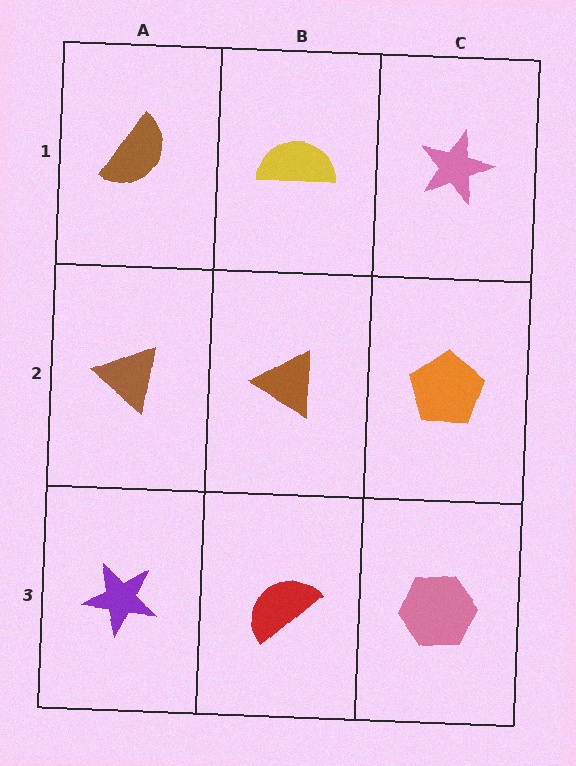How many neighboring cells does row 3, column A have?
2.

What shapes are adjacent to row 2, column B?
A yellow semicircle (row 1, column B), a red semicircle (row 3, column B), a brown triangle (row 2, column A), an orange pentagon (row 2, column C).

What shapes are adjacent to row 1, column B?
A brown triangle (row 2, column B), a brown semicircle (row 1, column A), a pink star (row 1, column C).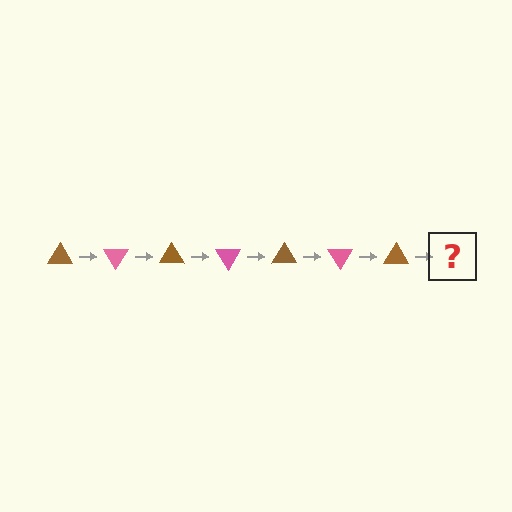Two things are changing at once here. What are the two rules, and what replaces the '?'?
The two rules are that it rotates 60 degrees each step and the color cycles through brown and pink. The '?' should be a pink triangle, rotated 420 degrees from the start.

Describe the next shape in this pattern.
It should be a pink triangle, rotated 420 degrees from the start.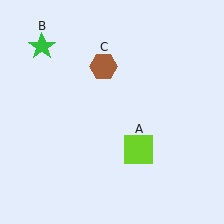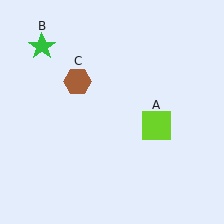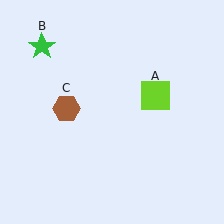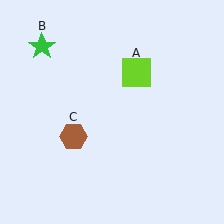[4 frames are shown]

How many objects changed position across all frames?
2 objects changed position: lime square (object A), brown hexagon (object C).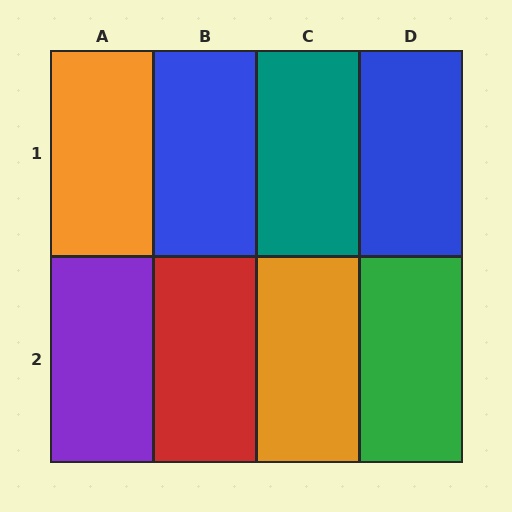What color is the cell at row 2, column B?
Red.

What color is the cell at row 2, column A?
Purple.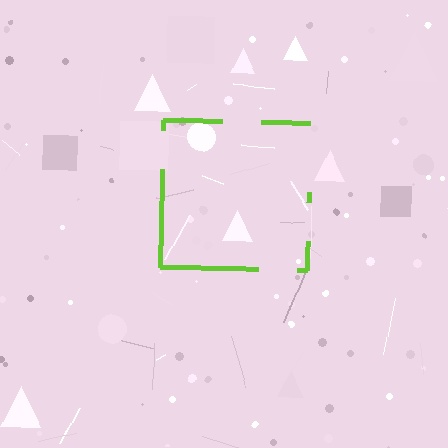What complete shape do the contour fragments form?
The contour fragments form a square.